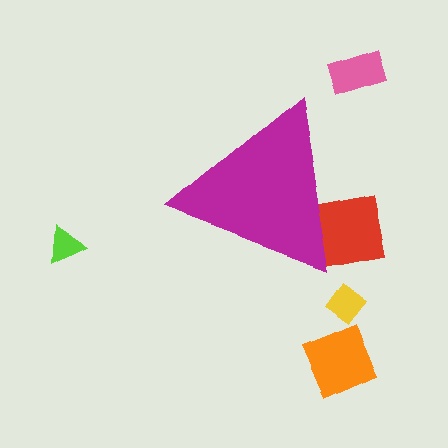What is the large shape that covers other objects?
A magenta triangle.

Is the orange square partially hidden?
No, the orange square is fully visible.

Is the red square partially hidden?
Yes, the red square is partially hidden behind the magenta triangle.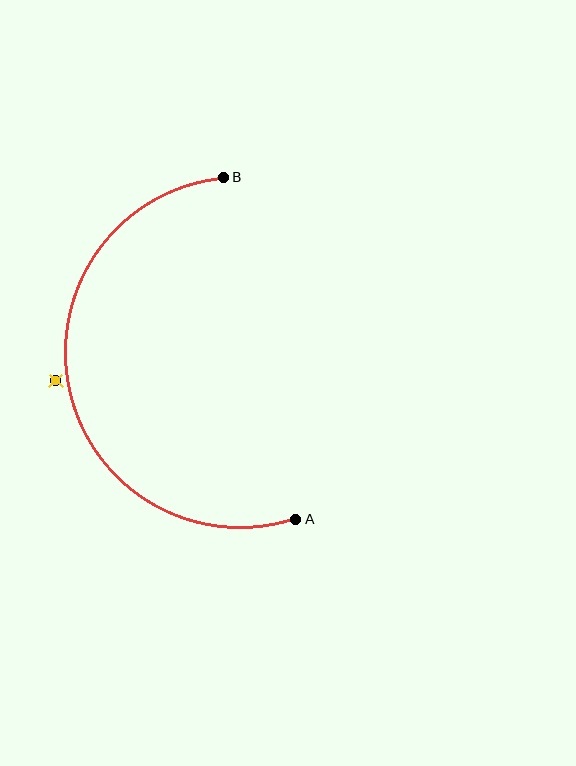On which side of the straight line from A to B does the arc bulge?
The arc bulges to the left of the straight line connecting A and B.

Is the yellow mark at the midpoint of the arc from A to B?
No — the yellow mark does not lie on the arc at all. It sits slightly outside the curve.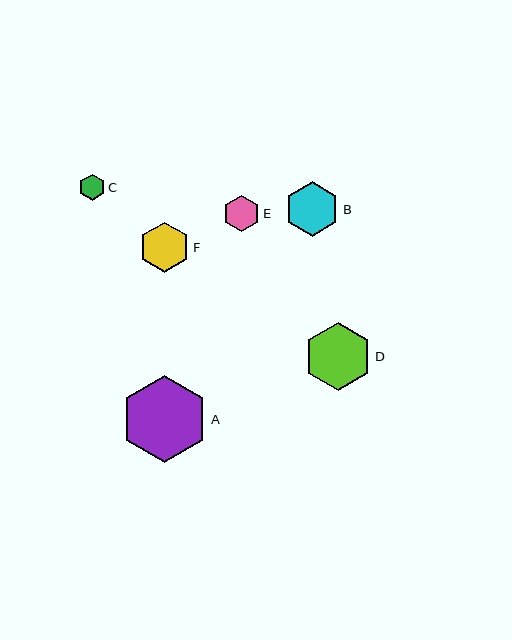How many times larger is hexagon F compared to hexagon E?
Hexagon F is approximately 1.4 times the size of hexagon E.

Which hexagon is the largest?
Hexagon A is the largest with a size of approximately 87 pixels.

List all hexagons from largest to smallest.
From largest to smallest: A, D, B, F, E, C.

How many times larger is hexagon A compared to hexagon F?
Hexagon A is approximately 1.7 times the size of hexagon F.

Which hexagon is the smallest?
Hexagon C is the smallest with a size of approximately 26 pixels.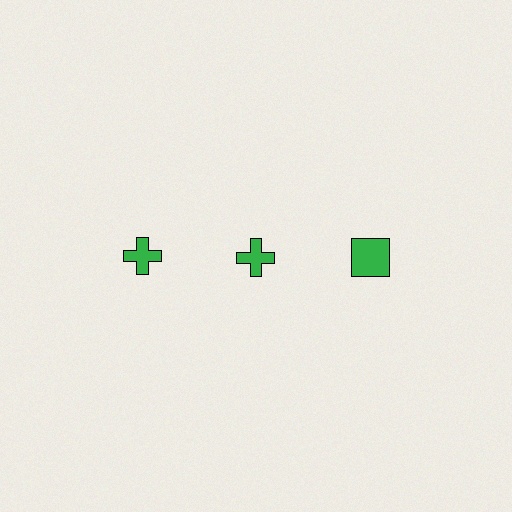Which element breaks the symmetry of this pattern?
The green square in the top row, center column breaks the symmetry. All other shapes are green crosses.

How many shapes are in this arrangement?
There are 3 shapes arranged in a grid pattern.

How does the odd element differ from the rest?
It has a different shape: square instead of cross.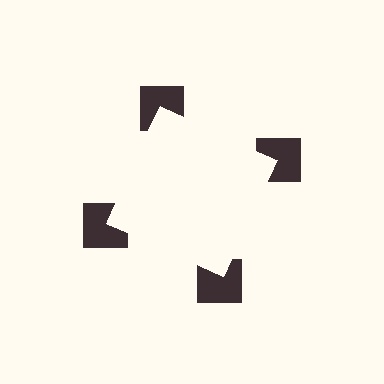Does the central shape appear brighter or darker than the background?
It typically appears slightly brighter than the background, even though no actual brightness change is drawn.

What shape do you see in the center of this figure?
An illusory square — its edges are inferred from the aligned wedge cuts in the notched squares, not physically drawn.